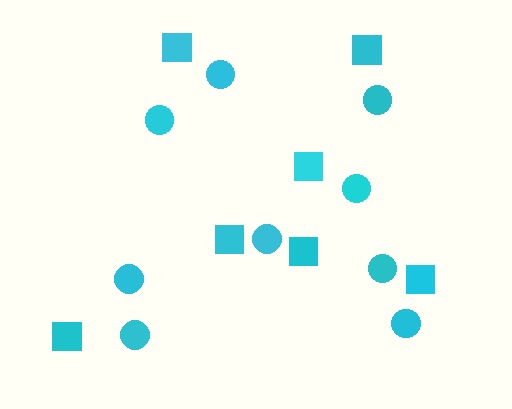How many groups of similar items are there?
There are 2 groups: one group of circles (9) and one group of squares (7).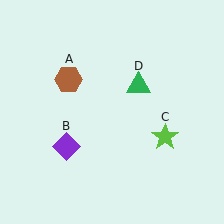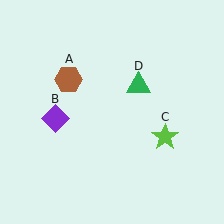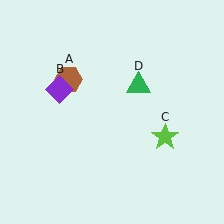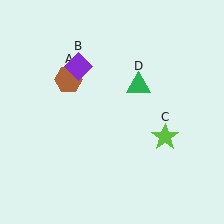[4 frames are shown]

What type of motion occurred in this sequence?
The purple diamond (object B) rotated clockwise around the center of the scene.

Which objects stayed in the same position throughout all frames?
Brown hexagon (object A) and lime star (object C) and green triangle (object D) remained stationary.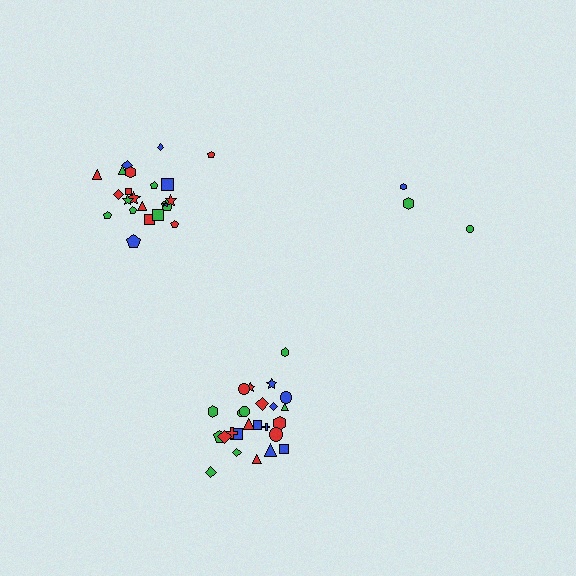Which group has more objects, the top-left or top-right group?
The top-left group.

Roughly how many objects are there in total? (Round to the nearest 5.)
Roughly 50 objects in total.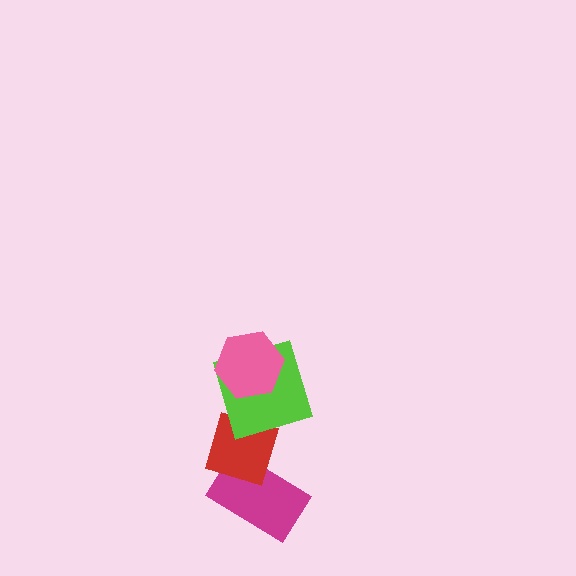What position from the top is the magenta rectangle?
The magenta rectangle is 4th from the top.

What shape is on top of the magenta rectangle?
The red diamond is on top of the magenta rectangle.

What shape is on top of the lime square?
The pink hexagon is on top of the lime square.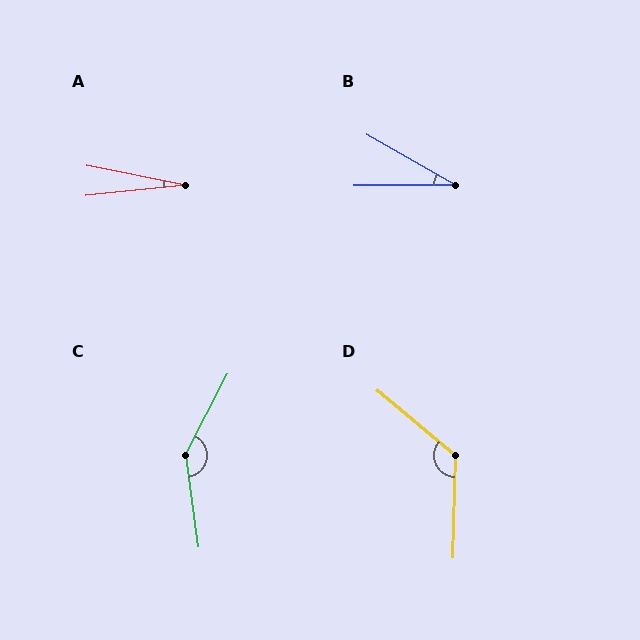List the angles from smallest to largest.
A (17°), B (30°), D (129°), C (145°).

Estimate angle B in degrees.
Approximately 30 degrees.